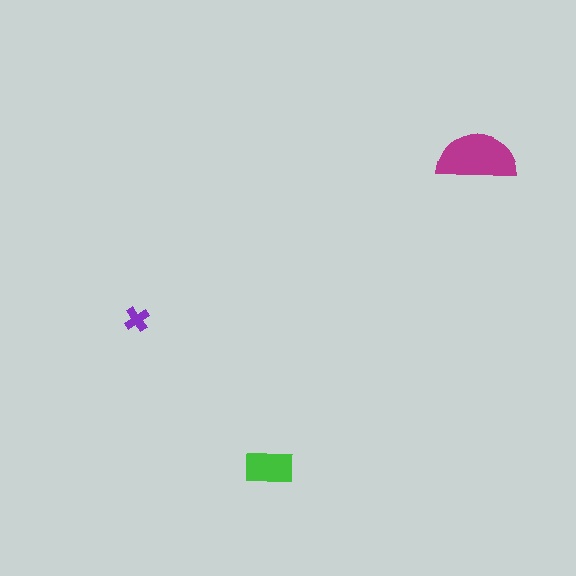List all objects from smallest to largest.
The purple cross, the green rectangle, the magenta semicircle.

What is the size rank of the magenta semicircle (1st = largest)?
1st.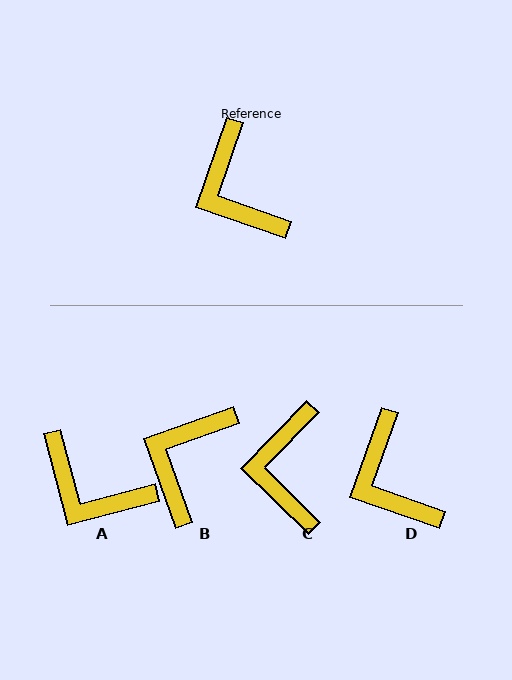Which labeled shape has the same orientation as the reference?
D.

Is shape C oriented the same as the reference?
No, it is off by about 25 degrees.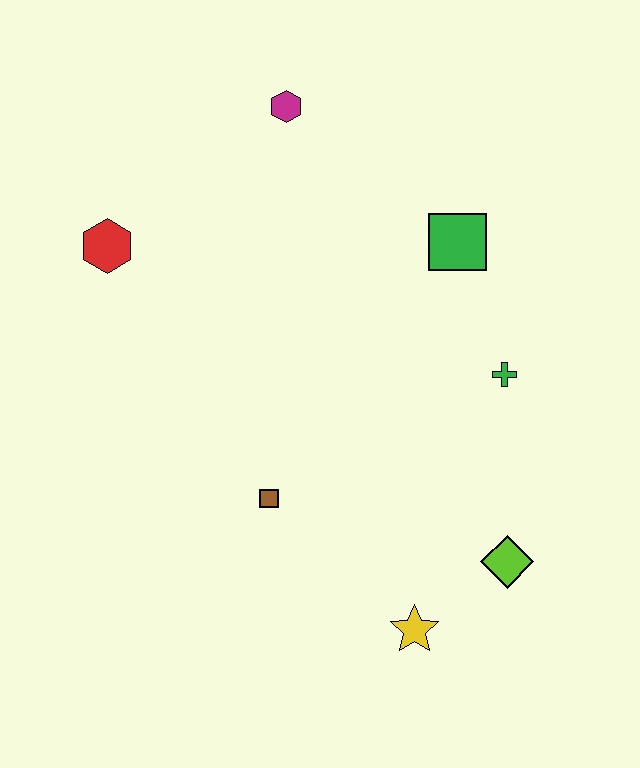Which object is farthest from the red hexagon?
The lime diamond is farthest from the red hexagon.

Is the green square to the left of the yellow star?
No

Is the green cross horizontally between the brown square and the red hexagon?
No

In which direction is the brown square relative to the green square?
The brown square is below the green square.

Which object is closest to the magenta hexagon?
The green square is closest to the magenta hexagon.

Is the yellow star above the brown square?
No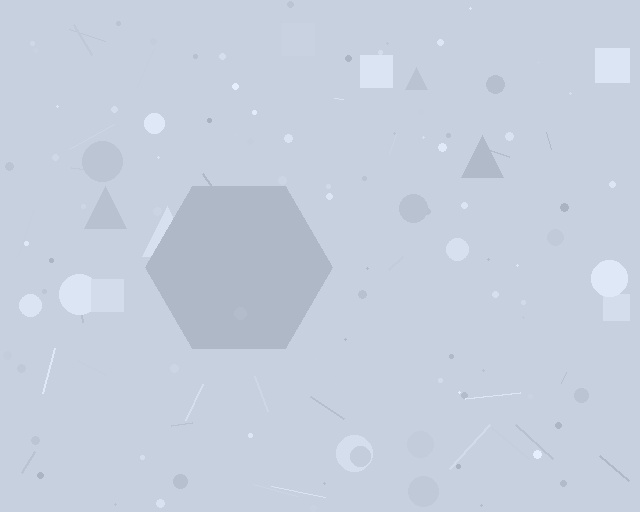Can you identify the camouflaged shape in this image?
The camouflaged shape is a hexagon.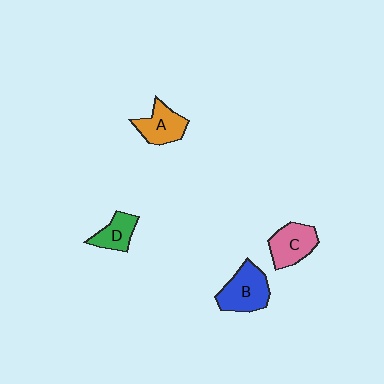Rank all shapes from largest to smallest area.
From largest to smallest: B (blue), C (pink), A (orange), D (green).